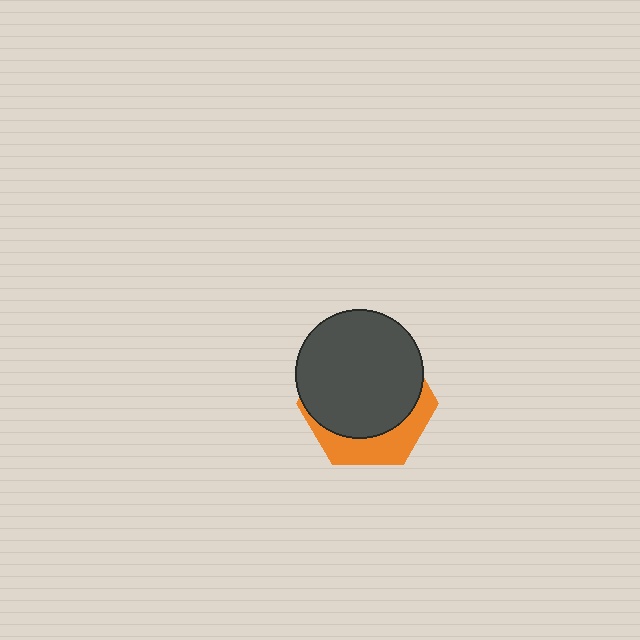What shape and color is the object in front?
The object in front is a dark gray circle.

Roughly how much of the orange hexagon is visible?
A small part of it is visible (roughly 30%).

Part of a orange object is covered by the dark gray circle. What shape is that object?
It is a hexagon.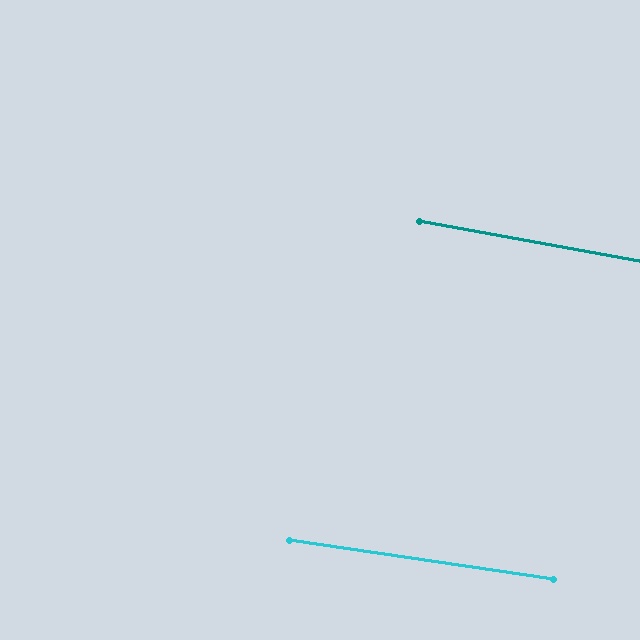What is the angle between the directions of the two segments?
Approximately 2 degrees.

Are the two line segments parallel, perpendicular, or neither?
Parallel — their directions differ by only 1.8°.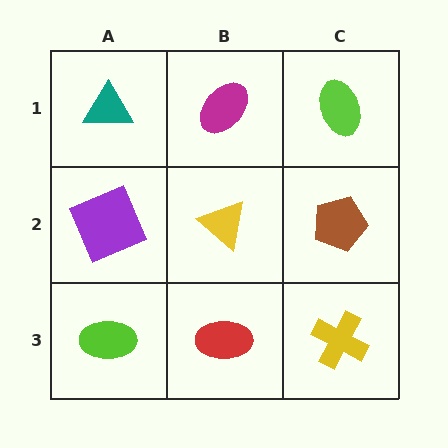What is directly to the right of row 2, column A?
A yellow triangle.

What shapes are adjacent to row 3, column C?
A brown pentagon (row 2, column C), a red ellipse (row 3, column B).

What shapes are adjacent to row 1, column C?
A brown pentagon (row 2, column C), a magenta ellipse (row 1, column B).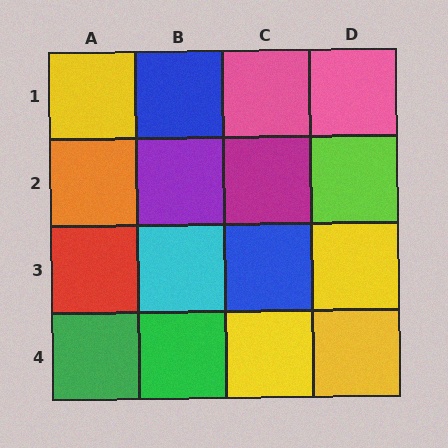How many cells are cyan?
1 cell is cyan.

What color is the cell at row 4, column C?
Yellow.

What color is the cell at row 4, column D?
Yellow.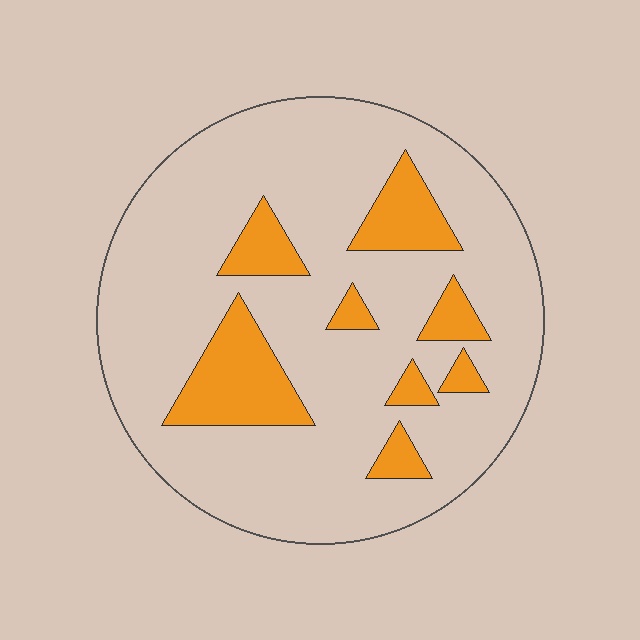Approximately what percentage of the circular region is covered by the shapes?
Approximately 20%.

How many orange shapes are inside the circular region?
8.